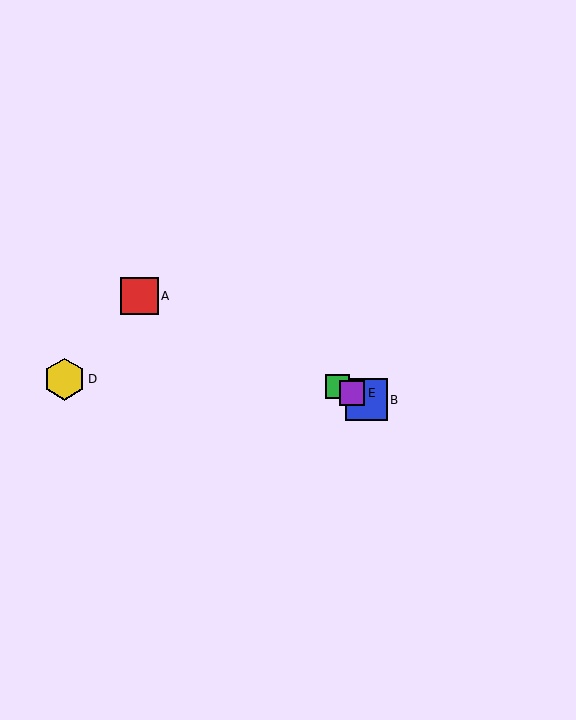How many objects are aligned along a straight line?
4 objects (A, B, C, E) are aligned along a straight line.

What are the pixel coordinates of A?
Object A is at (139, 296).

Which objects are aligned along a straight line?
Objects A, B, C, E are aligned along a straight line.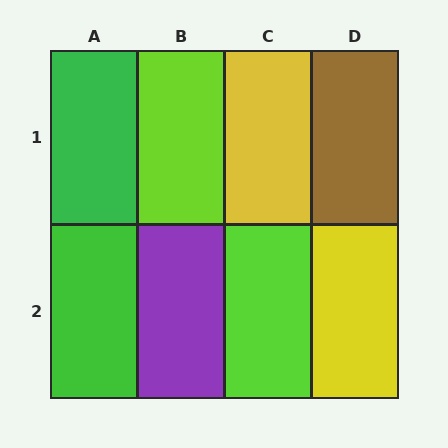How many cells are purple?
1 cell is purple.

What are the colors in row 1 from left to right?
Green, lime, yellow, brown.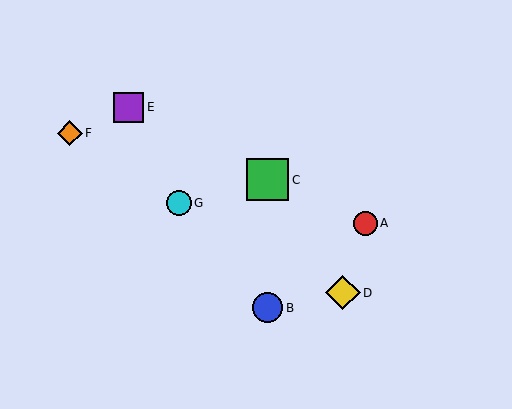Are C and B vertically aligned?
Yes, both are at x≈267.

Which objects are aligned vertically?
Objects B, C are aligned vertically.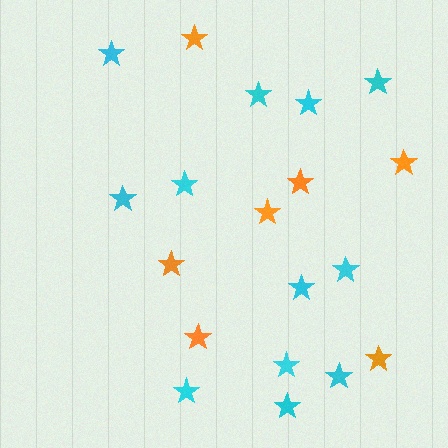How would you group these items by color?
There are 2 groups: one group of cyan stars (12) and one group of orange stars (7).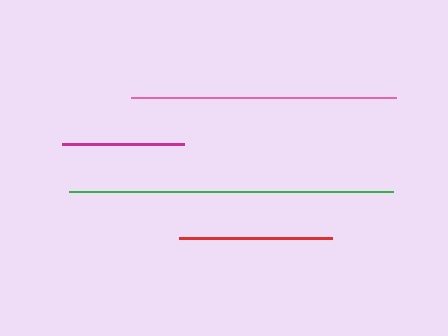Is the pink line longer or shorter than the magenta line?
The pink line is longer than the magenta line.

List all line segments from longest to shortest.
From longest to shortest: green, pink, red, magenta.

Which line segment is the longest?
The green line is the longest at approximately 324 pixels.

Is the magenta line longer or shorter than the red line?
The red line is longer than the magenta line.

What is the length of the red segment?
The red segment is approximately 153 pixels long.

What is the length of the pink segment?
The pink segment is approximately 266 pixels long.